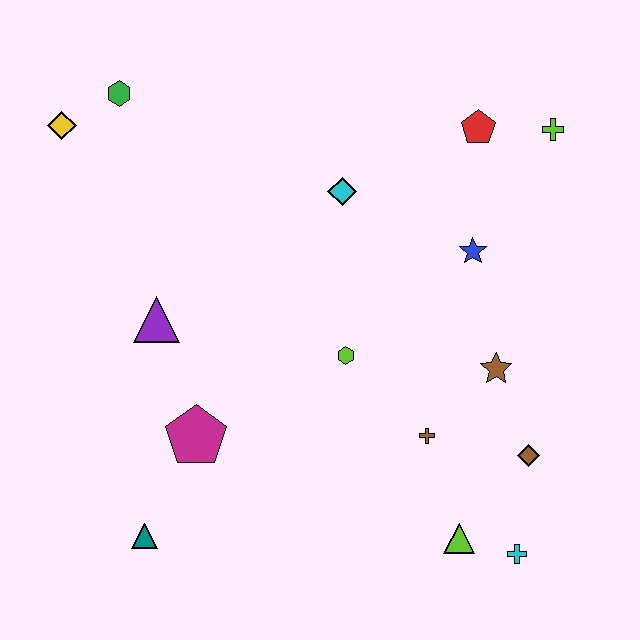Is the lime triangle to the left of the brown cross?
No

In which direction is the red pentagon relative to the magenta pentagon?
The red pentagon is above the magenta pentagon.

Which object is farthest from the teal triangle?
The lime cross is farthest from the teal triangle.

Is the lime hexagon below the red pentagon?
Yes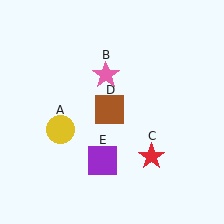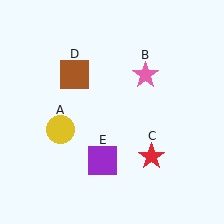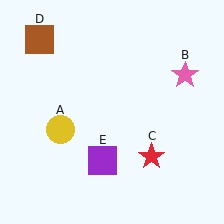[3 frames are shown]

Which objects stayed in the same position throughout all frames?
Yellow circle (object A) and red star (object C) and purple square (object E) remained stationary.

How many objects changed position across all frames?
2 objects changed position: pink star (object B), brown square (object D).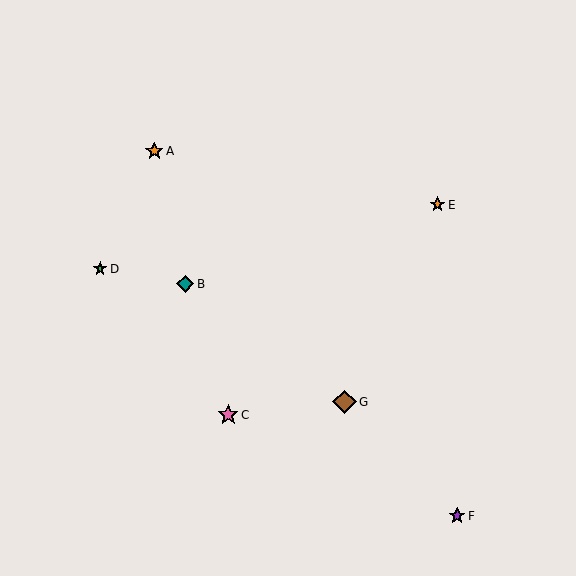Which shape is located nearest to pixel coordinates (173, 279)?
The teal diamond (labeled B) at (185, 284) is nearest to that location.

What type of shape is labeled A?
Shape A is an orange star.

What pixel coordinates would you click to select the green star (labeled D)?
Click at (100, 269) to select the green star D.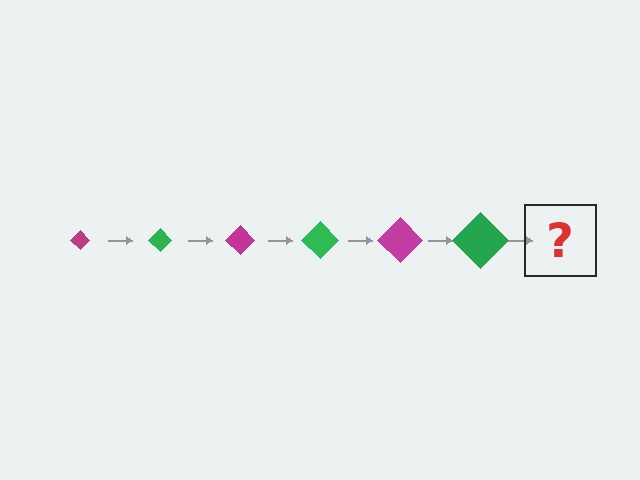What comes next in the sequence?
The next element should be a magenta diamond, larger than the previous one.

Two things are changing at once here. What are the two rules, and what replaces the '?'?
The two rules are that the diamond grows larger each step and the color cycles through magenta and green. The '?' should be a magenta diamond, larger than the previous one.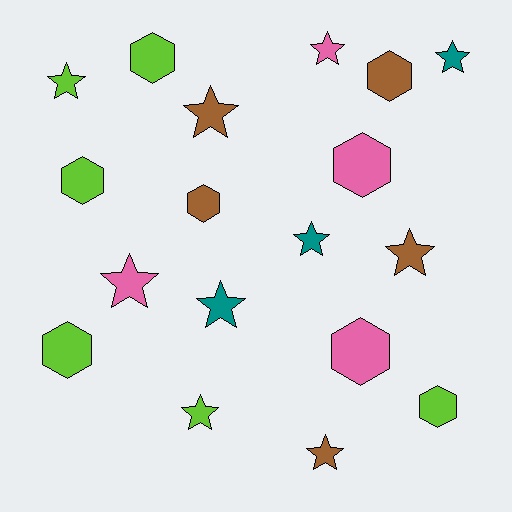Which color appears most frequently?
Lime, with 6 objects.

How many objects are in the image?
There are 18 objects.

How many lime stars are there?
There are 2 lime stars.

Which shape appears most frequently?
Star, with 10 objects.